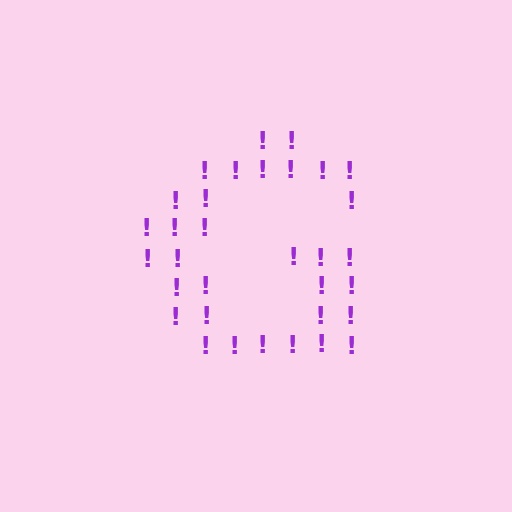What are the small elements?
The small elements are exclamation marks.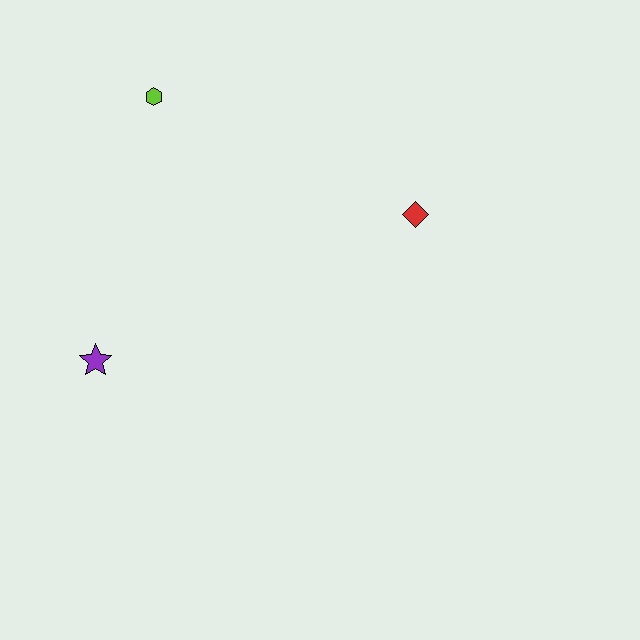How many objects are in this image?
There are 3 objects.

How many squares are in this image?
There are no squares.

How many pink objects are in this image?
There are no pink objects.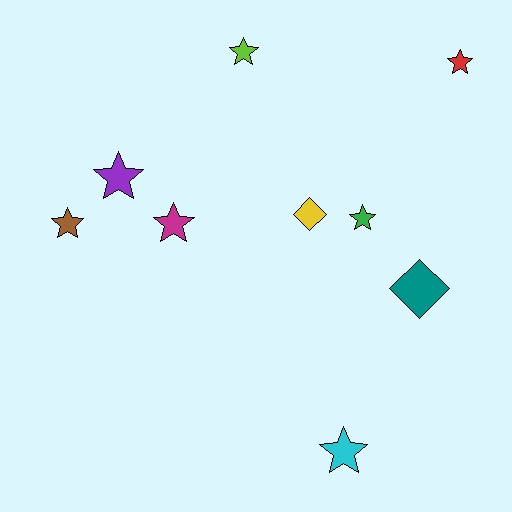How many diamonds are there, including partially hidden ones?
There are 2 diamonds.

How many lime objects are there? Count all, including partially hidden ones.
There is 1 lime object.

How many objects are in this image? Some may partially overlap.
There are 9 objects.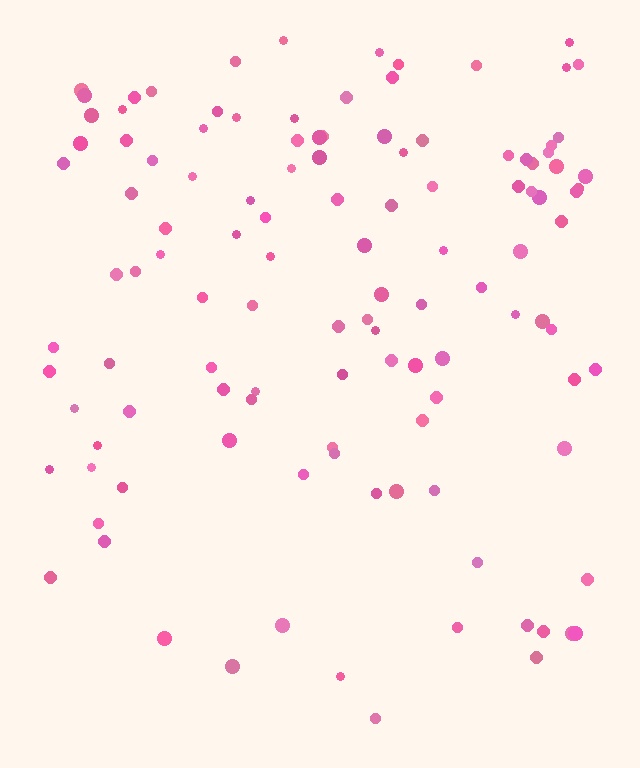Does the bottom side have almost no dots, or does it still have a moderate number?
Still a moderate number, just noticeably fewer than the top.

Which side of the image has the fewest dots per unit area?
The bottom.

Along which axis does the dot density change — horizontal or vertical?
Vertical.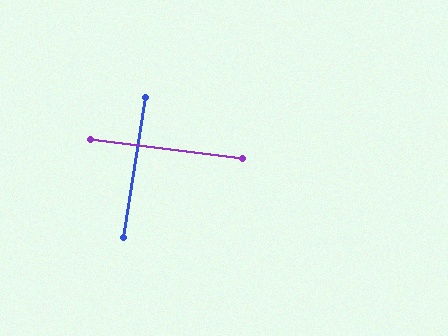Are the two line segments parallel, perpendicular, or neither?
Perpendicular — they meet at approximately 88°.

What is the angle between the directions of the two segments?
Approximately 88 degrees.